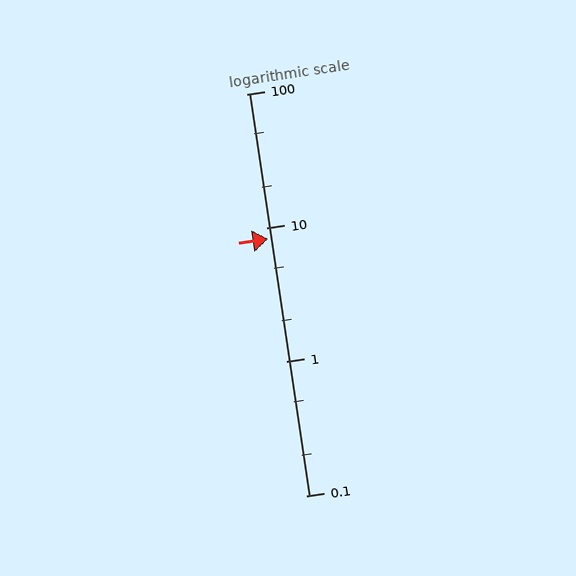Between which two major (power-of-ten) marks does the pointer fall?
The pointer is between 1 and 10.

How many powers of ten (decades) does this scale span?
The scale spans 3 decades, from 0.1 to 100.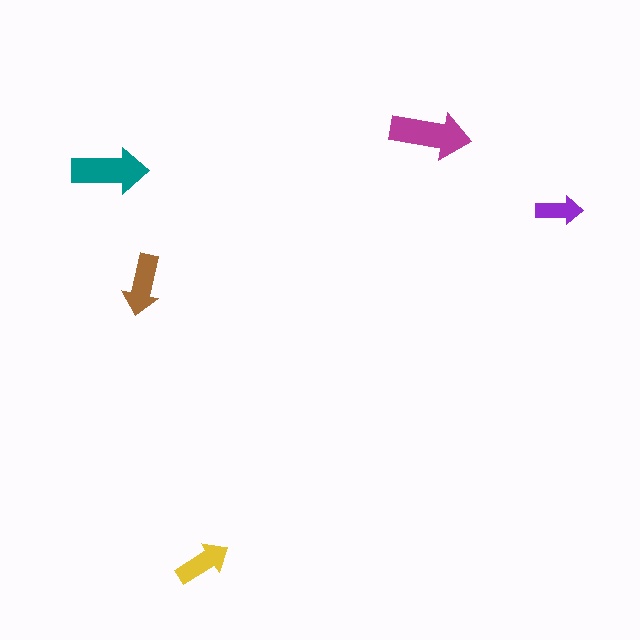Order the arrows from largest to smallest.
the magenta one, the teal one, the brown one, the yellow one, the purple one.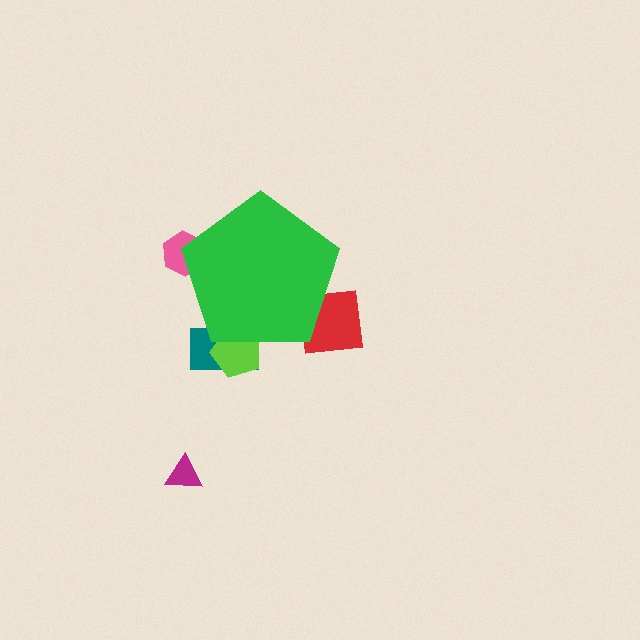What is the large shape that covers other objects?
A green pentagon.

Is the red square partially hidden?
Yes, the red square is partially hidden behind the green pentagon.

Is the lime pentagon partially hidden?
Yes, the lime pentagon is partially hidden behind the green pentagon.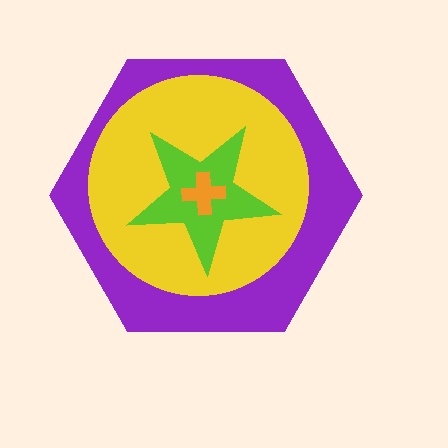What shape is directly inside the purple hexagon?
The yellow circle.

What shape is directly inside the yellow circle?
The lime star.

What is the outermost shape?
The purple hexagon.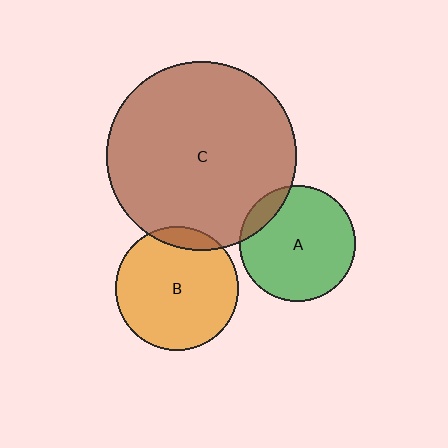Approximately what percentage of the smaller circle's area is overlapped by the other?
Approximately 10%.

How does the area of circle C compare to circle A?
Approximately 2.7 times.